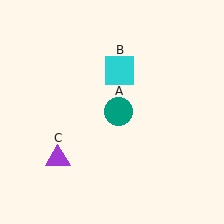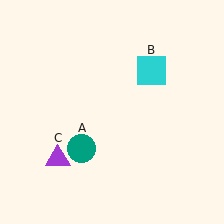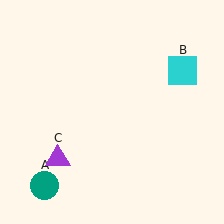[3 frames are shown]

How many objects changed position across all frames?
2 objects changed position: teal circle (object A), cyan square (object B).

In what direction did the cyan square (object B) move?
The cyan square (object B) moved right.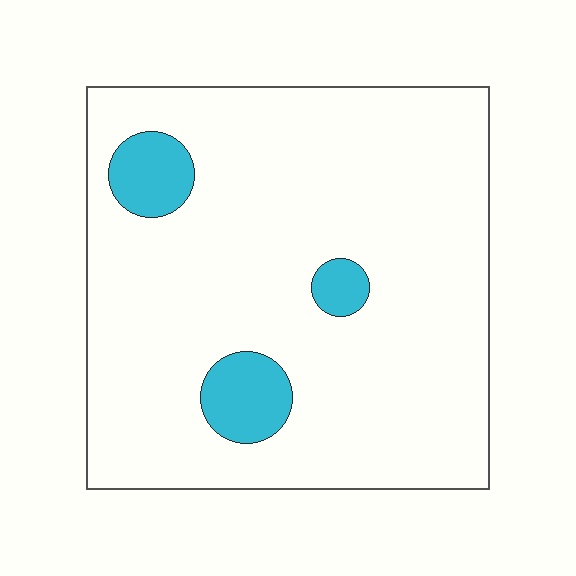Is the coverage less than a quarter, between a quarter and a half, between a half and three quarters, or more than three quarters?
Less than a quarter.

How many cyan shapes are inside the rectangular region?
3.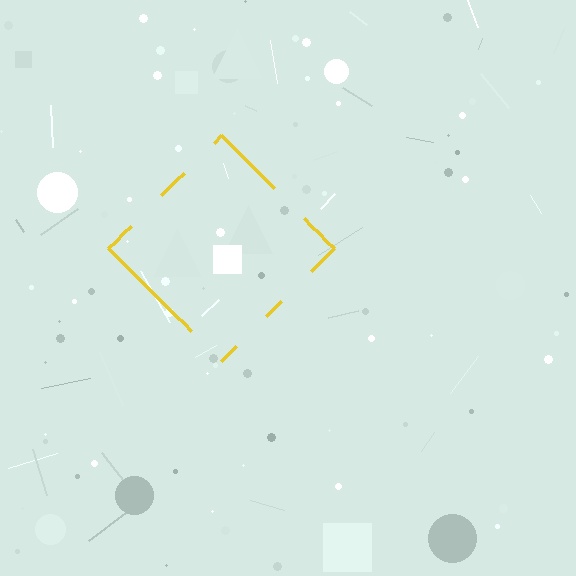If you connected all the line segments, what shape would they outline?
They would outline a diamond.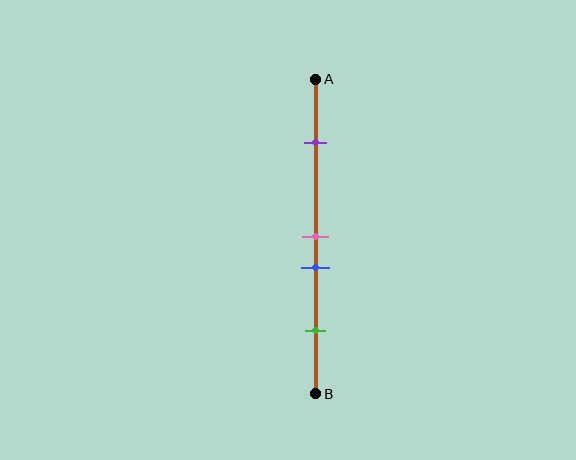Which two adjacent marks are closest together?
The pink and blue marks are the closest adjacent pair.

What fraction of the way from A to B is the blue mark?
The blue mark is approximately 60% (0.6) of the way from A to B.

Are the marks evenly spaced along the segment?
No, the marks are not evenly spaced.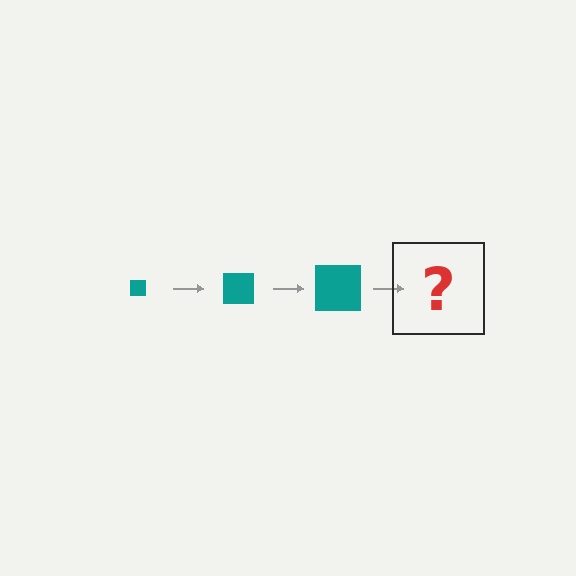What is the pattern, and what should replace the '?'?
The pattern is that the square gets progressively larger each step. The '?' should be a teal square, larger than the previous one.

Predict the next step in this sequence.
The next step is a teal square, larger than the previous one.